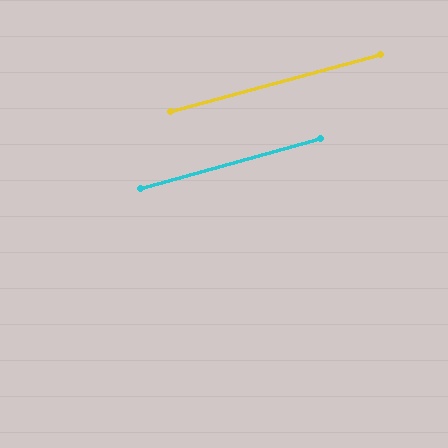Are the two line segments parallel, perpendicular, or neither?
Parallel — their directions differ by only 0.3°.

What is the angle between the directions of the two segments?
Approximately 0 degrees.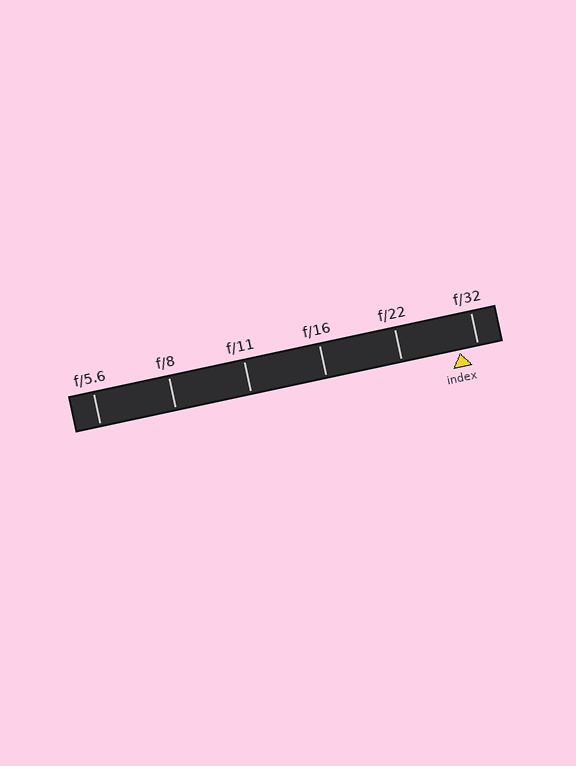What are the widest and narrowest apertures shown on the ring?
The widest aperture shown is f/5.6 and the narrowest is f/32.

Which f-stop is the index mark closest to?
The index mark is closest to f/32.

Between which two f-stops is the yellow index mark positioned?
The index mark is between f/22 and f/32.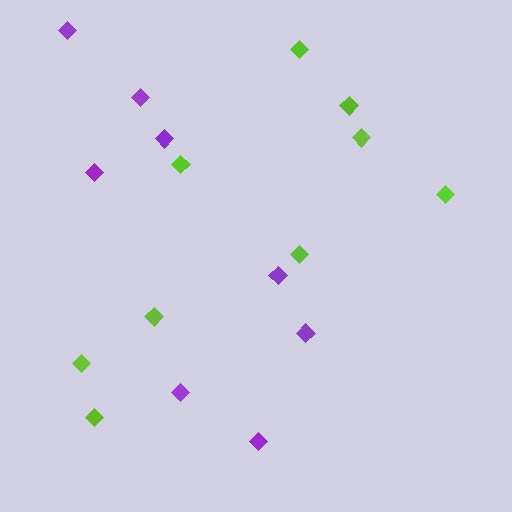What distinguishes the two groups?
There are 2 groups: one group of lime diamonds (9) and one group of purple diamonds (8).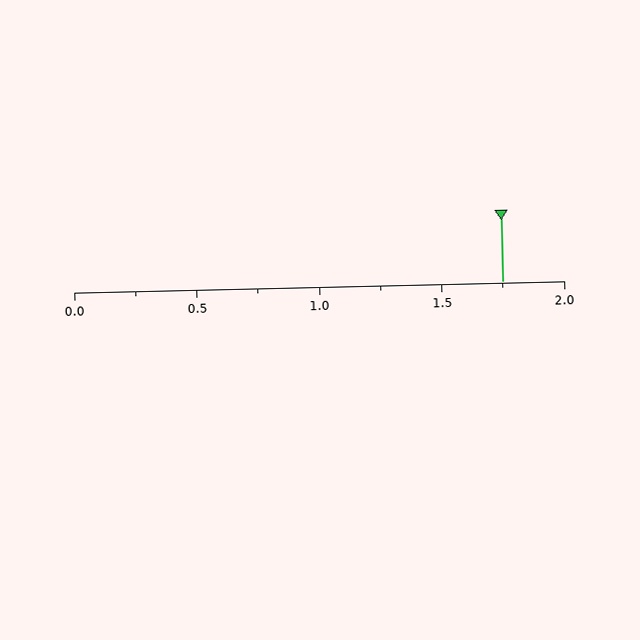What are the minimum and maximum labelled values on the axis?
The axis runs from 0.0 to 2.0.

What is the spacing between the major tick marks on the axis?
The major ticks are spaced 0.5 apart.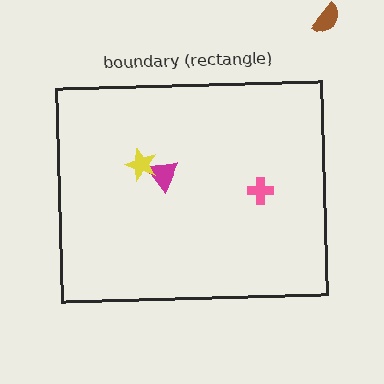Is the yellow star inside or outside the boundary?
Inside.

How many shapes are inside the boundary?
3 inside, 1 outside.